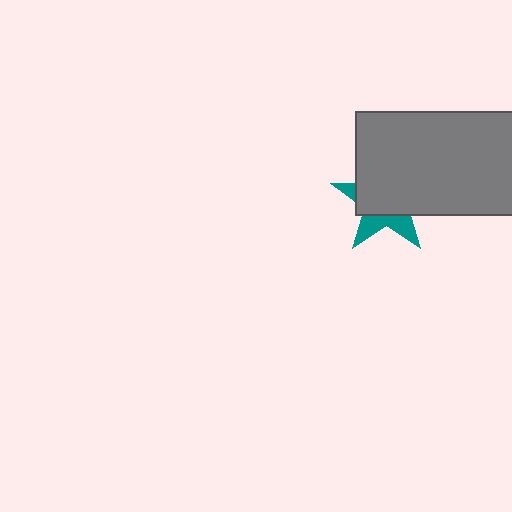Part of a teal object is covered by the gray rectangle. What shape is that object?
It is a star.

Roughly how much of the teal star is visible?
A small part of it is visible (roughly 35%).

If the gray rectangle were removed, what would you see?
You would see the complete teal star.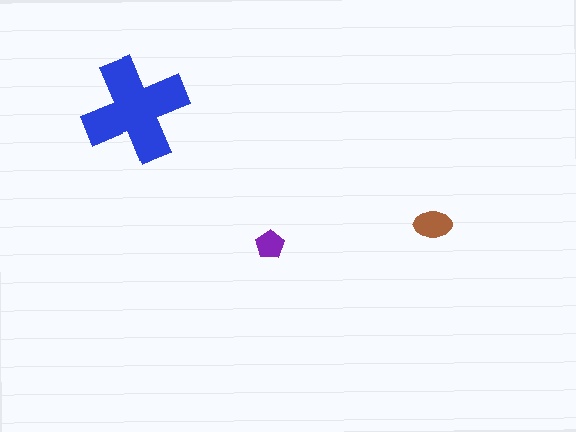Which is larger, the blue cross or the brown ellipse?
The blue cross.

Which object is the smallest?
The purple pentagon.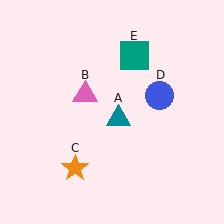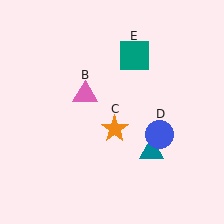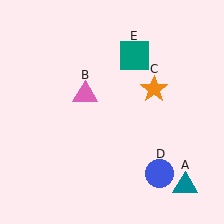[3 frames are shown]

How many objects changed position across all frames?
3 objects changed position: teal triangle (object A), orange star (object C), blue circle (object D).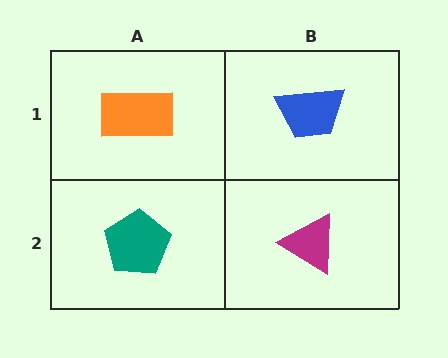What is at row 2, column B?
A magenta triangle.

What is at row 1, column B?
A blue trapezoid.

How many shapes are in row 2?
2 shapes.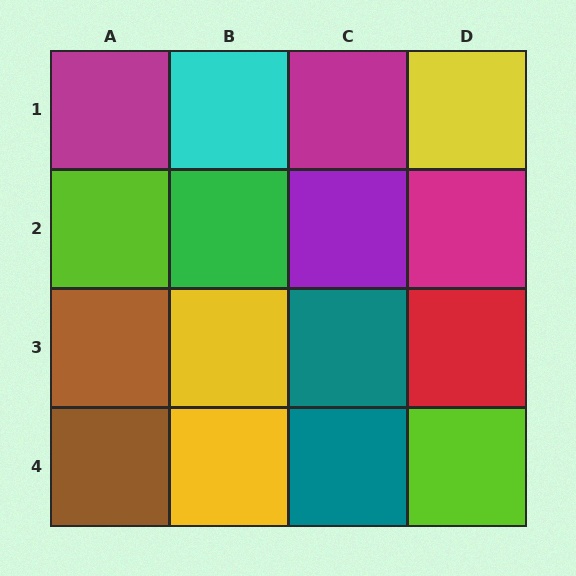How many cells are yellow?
3 cells are yellow.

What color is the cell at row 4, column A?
Brown.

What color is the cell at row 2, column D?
Magenta.